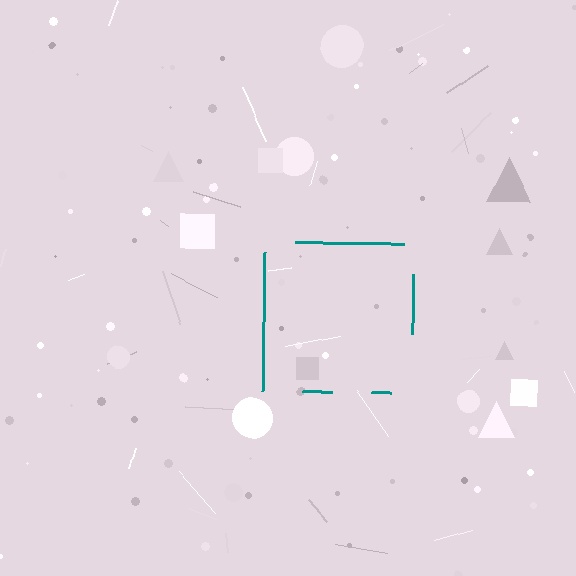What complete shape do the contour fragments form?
The contour fragments form a square.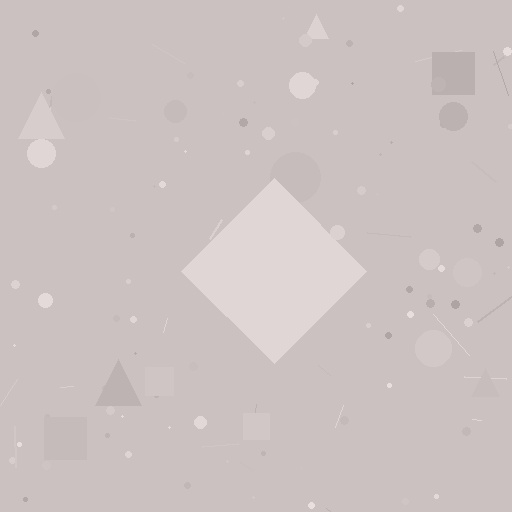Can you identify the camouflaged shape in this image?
The camouflaged shape is a diamond.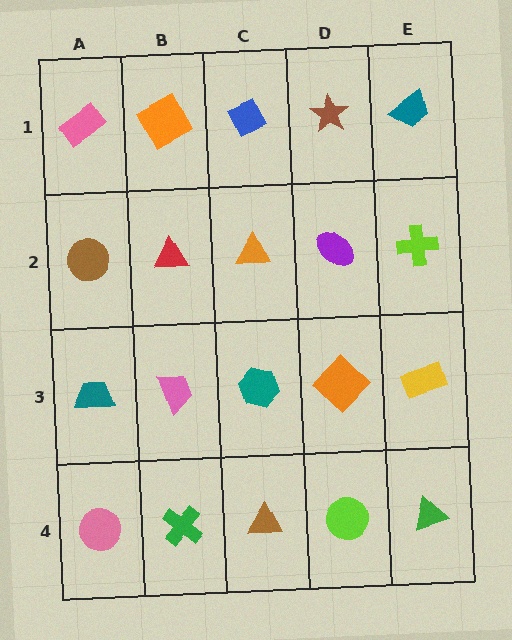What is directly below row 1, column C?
An orange triangle.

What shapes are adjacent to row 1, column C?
An orange triangle (row 2, column C), an orange square (row 1, column B), a brown star (row 1, column D).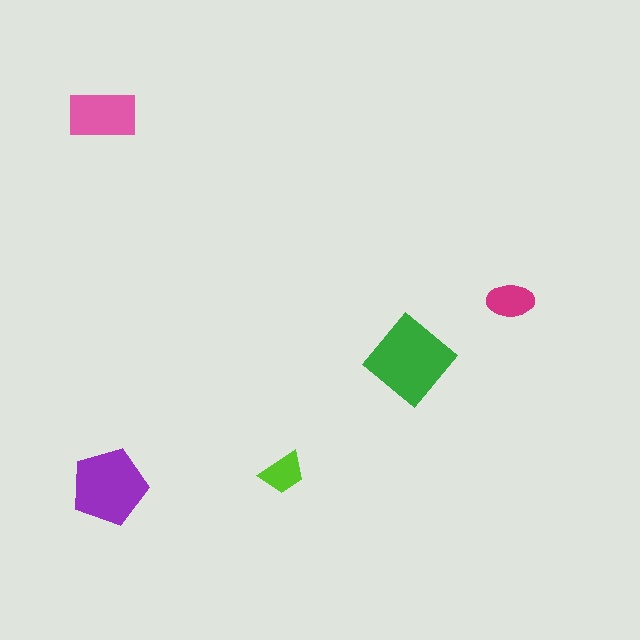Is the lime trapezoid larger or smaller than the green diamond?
Smaller.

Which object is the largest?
The green diamond.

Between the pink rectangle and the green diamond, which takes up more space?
The green diamond.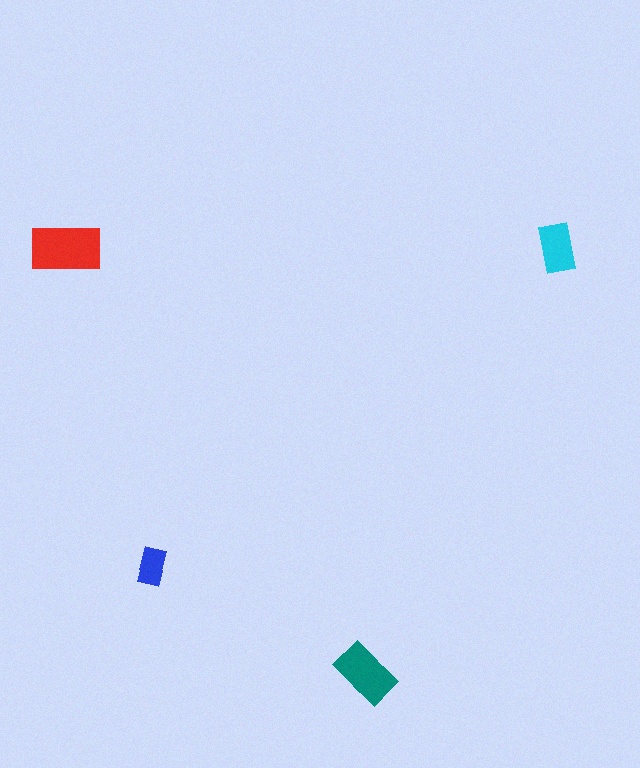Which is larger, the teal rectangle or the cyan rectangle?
The teal one.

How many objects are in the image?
There are 4 objects in the image.